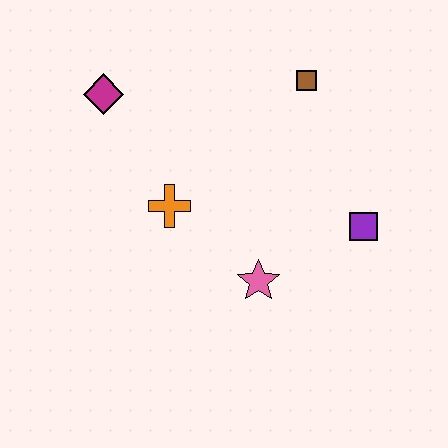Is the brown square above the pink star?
Yes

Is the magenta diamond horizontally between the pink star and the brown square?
No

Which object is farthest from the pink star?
The magenta diamond is farthest from the pink star.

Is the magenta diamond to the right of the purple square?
No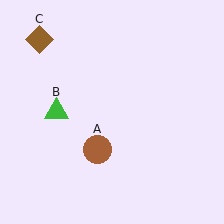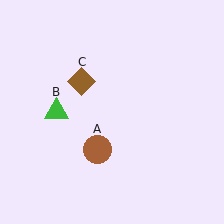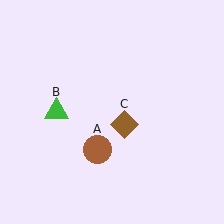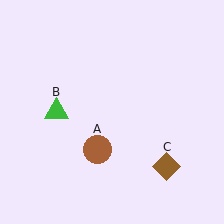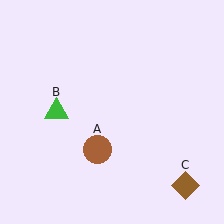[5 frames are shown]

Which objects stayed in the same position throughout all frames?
Brown circle (object A) and green triangle (object B) remained stationary.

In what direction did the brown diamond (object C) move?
The brown diamond (object C) moved down and to the right.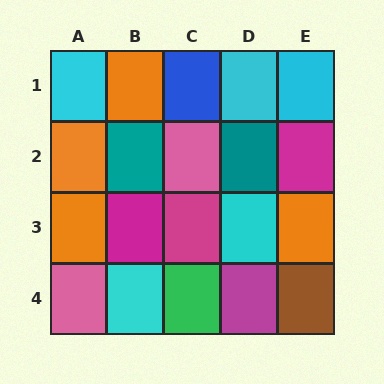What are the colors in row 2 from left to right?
Orange, teal, pink, teal, magenta.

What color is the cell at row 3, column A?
Orange.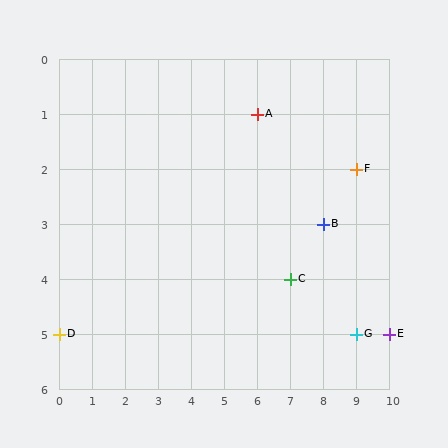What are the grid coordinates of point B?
Point B is at grid coordinates (8, 3).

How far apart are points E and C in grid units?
Points E and C are 3 columns and 1 row apart (about 3.2 grid units diagonally).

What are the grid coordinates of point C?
Point C is at grid coordinates (7, 4).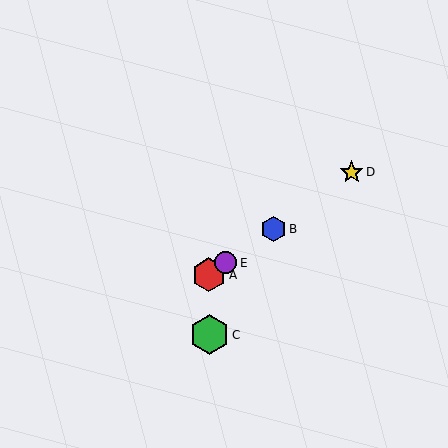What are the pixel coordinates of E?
Object E is at (226, 263).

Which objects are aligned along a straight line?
Objects A, B, D, E are aligned along a straight line.